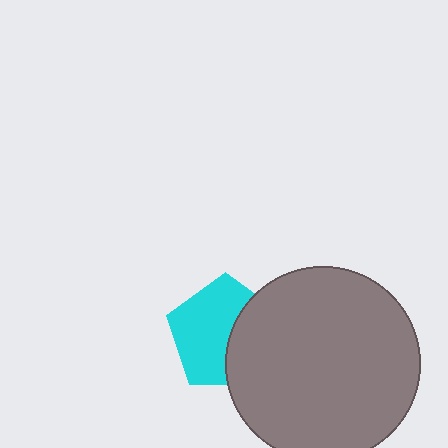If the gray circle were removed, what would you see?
You would see the complete cyan pentagon.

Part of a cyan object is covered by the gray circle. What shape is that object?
It is a pentagon.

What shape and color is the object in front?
The object in front is a gray circle.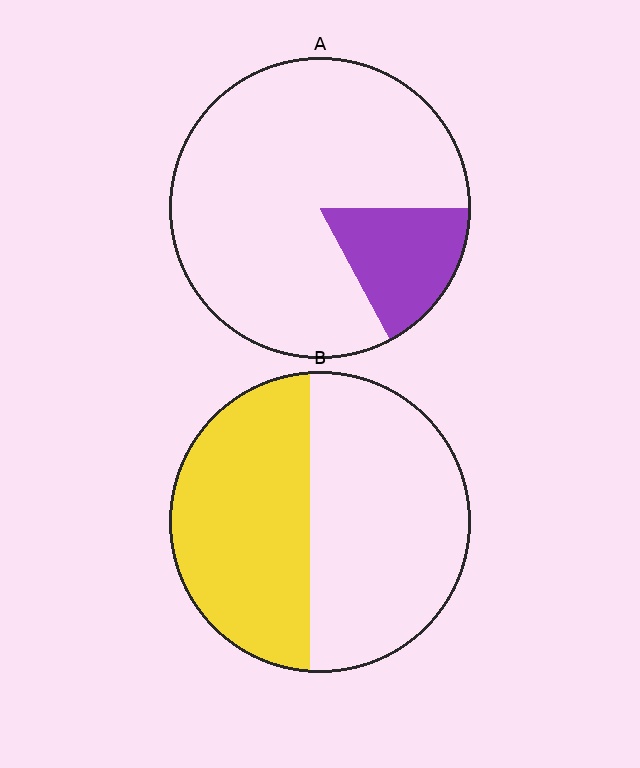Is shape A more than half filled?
No.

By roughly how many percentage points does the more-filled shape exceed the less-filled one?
By roughly 30 percentage points (B over A).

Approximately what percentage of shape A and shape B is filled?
A is approximately 15% and B is approximately 45%.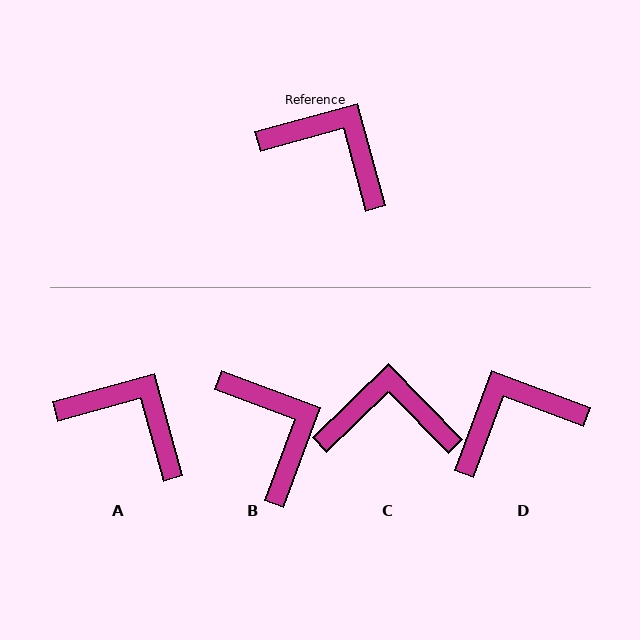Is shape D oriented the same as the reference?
No, it is off by about 54 degrees.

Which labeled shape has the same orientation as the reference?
A.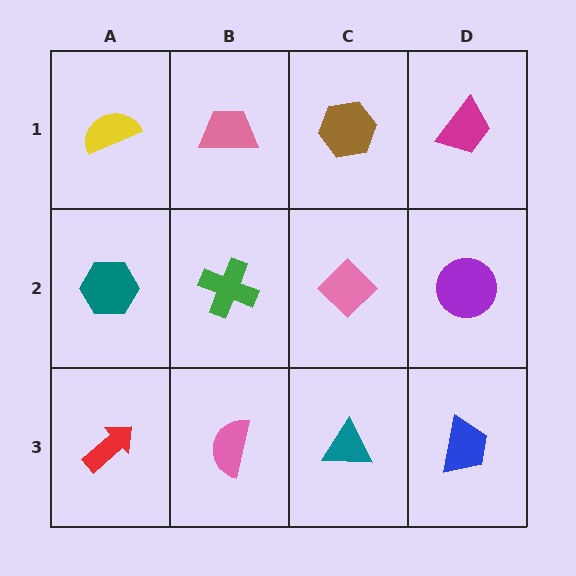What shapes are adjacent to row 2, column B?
A pink trapezoid (row 1, column B), a pink semicircle (row 3, column B), a teal hexagon (row 2, column A), a pink diamond (row 2, column C).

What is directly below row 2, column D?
A blue trapezoid.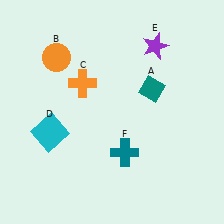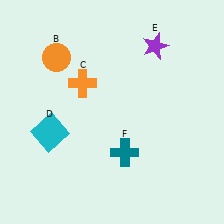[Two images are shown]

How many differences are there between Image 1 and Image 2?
There is 1 difference between the two images.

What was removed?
The teal diamond (A) was removed in Image 2.